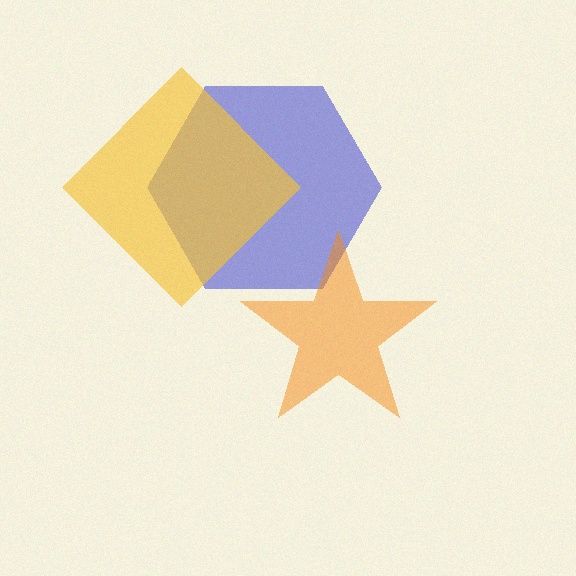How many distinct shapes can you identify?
There are 3 distinct shapes: a blue hexagon, a yellow diamond, an orange star.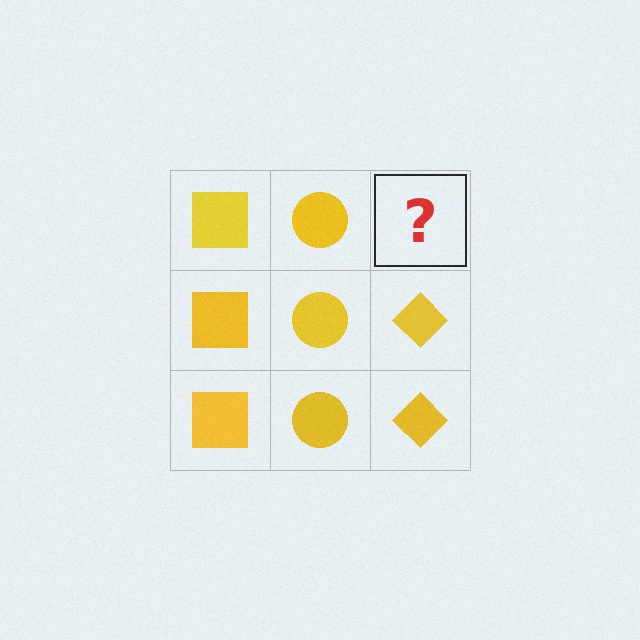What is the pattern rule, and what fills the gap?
The rule is that each column has a consistent shape. The gap should be filled with a yellow diamond.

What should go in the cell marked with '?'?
The missing cell should contain a yellow diamond.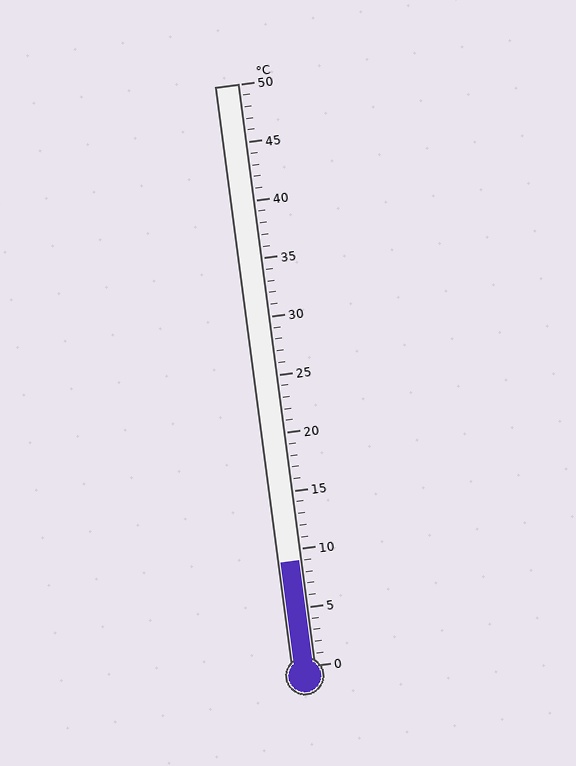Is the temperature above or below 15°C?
The temperature is below 15°C.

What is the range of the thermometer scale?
The thermometer scale ranges from 0°C to 50°C.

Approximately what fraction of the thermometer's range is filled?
The thermometer is filled to approximately 20% of its range.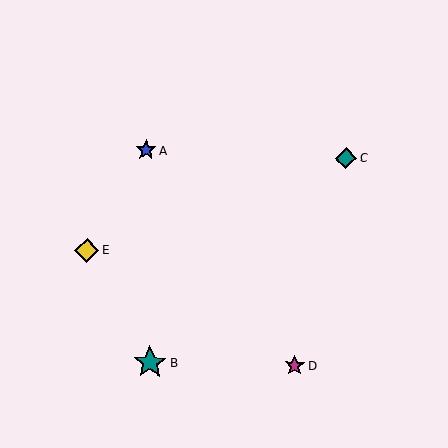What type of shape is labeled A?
Shape A is a blue star.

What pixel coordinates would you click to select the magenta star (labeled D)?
Click at (294, 365) to select the magenta star D.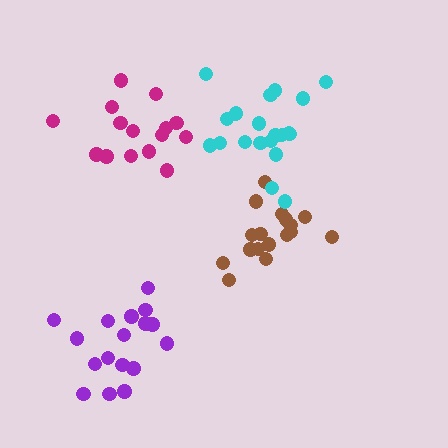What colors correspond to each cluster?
The clusters are colored: brown, magenta, purple, cyan.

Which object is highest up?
The cyan cluster is topmost.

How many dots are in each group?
Group 1: 17 dots, Group 2: 15 dots, Group 3: 17 dots, Group 4: 20 dots (69 total).